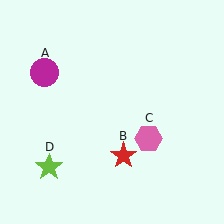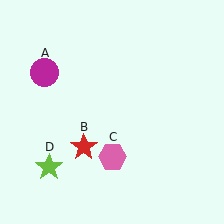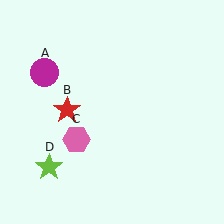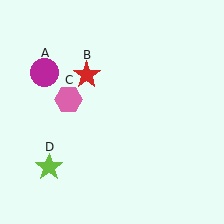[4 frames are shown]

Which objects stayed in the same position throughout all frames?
Magenta circle (object A) and lime star (object D) remained stationary.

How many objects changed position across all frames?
2 objects changed position: red star (object B), pink hexagon (object C).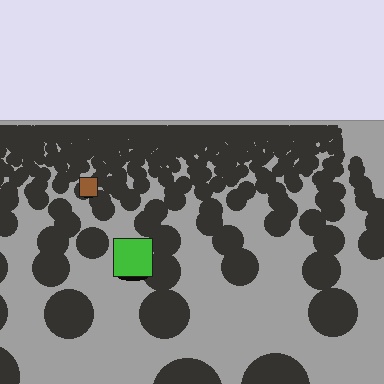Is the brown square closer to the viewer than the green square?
No. The green square is closer — you can tell from the texture gradient: the ground texture is coarser near it.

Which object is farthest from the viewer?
The brown square is farthest from the viewer. It appears smaller and the ground texture around it is denser.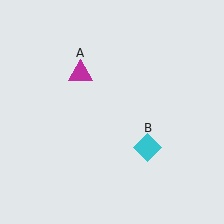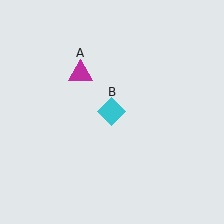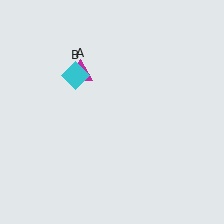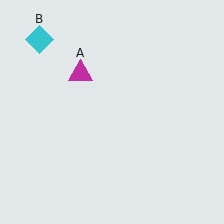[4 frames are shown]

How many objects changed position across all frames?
1 object changed position: cyan diamond (object B).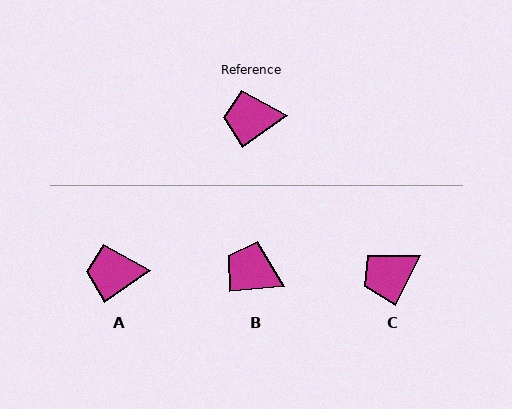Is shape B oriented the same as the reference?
No, it is off by about 30 degrees.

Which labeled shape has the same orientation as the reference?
A.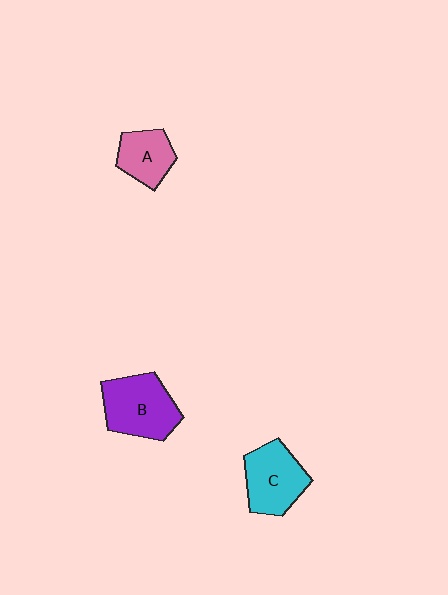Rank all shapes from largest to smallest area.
From largest to smallest: B (purple), C (cyan), A (pink).